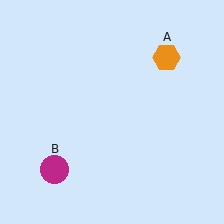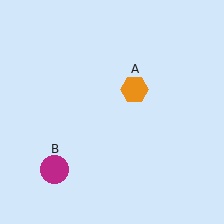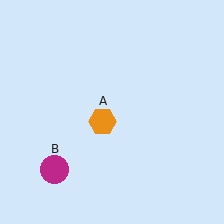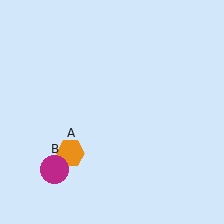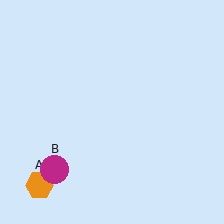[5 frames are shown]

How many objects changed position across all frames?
1 object changed position: orange hexagon (object A).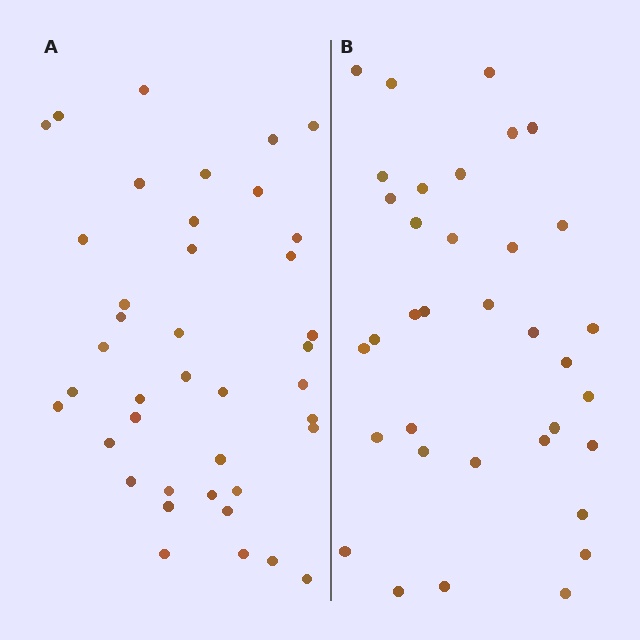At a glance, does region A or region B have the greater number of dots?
Region A (the left region) has more dots.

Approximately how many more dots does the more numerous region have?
Region A has about 5 more dots than region B.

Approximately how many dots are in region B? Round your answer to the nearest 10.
About 40 dots. (The exact count is 35, which rounds to 40.)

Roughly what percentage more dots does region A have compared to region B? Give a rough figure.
About 15% more.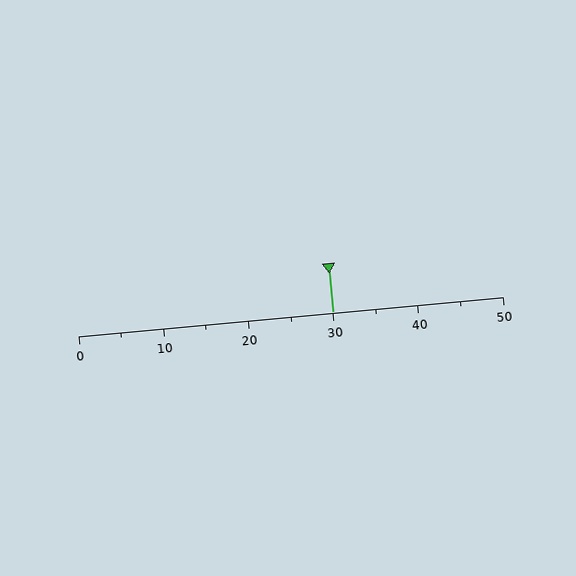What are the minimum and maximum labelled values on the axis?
The axis runs from 0 to 50.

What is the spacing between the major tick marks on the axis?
The major ticks are spaced 10 apart.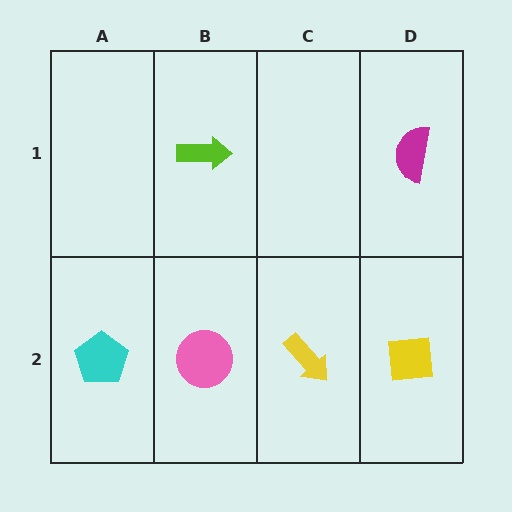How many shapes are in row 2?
4 shapes.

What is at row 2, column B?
A pink circle.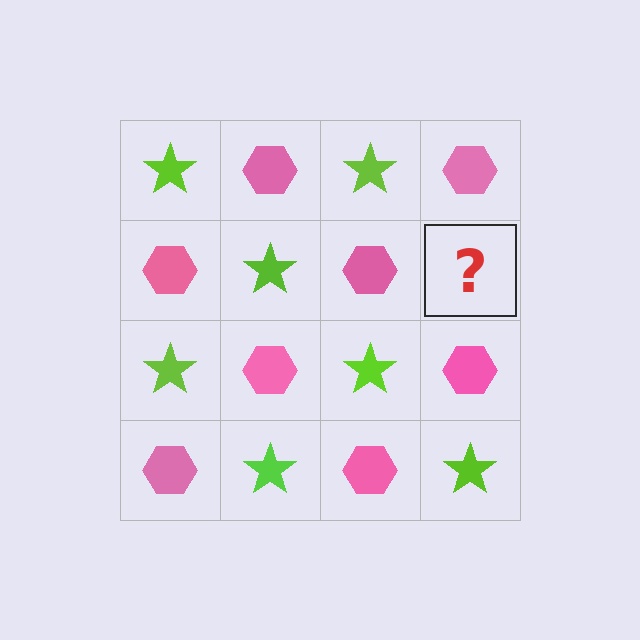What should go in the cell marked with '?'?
The missing cell should contain a lime star.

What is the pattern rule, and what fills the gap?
The rule is that it alternates lime star and pink hexagon in a checkerboard pattern. The gap should be filled with a lime star.